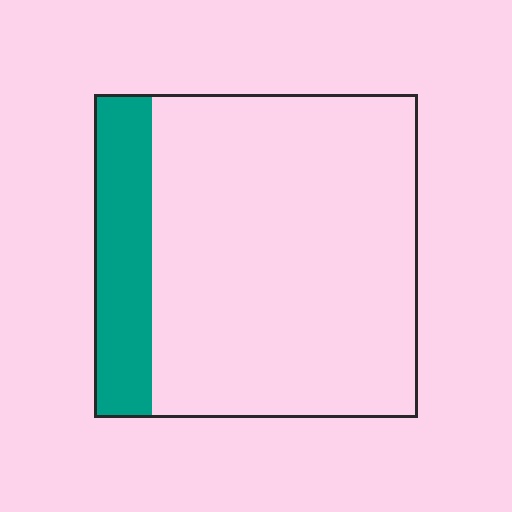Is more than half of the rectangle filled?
No.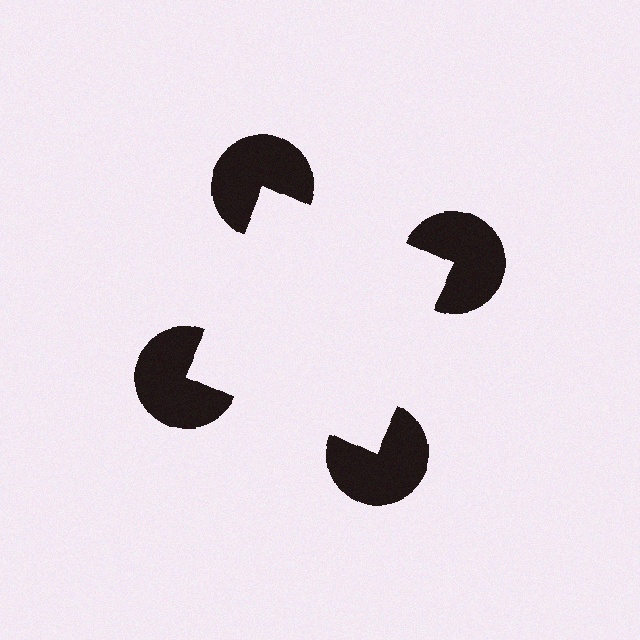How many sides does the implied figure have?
4 sides.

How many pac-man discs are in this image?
There are 4 — one at each vertex of the illusory square.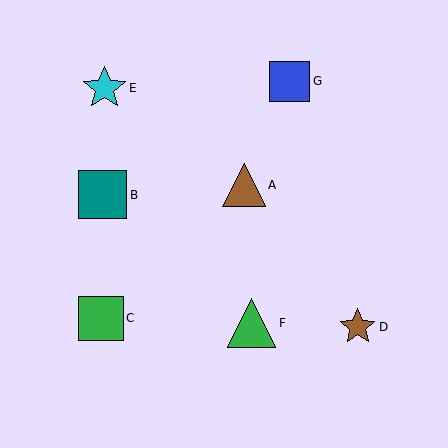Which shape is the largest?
The green triangle (labeled F) is the largest.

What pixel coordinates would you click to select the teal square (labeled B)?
Click at (103, 195) to select the teal square B.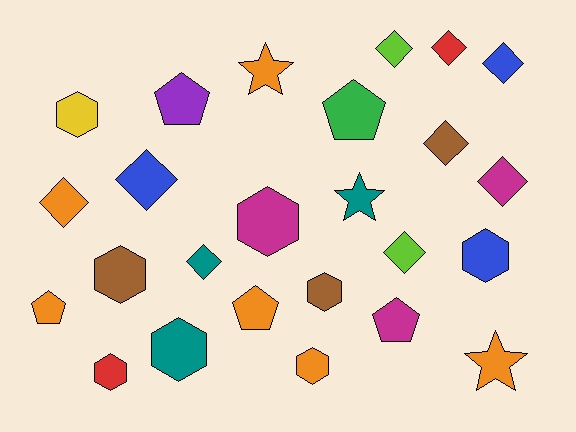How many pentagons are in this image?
There are 5 pentagons.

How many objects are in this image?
There are 25 objects.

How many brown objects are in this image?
There are 3 brown objects.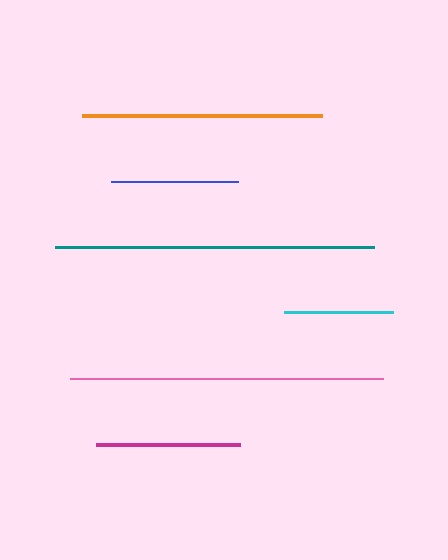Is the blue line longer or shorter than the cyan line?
The blue line is longer than the cyan line.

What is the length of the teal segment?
The teal segment is approximately 319 pixels long.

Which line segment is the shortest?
The cyan line is the shortest at approximately 109 pixels.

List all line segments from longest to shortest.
From longest to shortest: teal, pink, orange, magenta, blue, cyan.